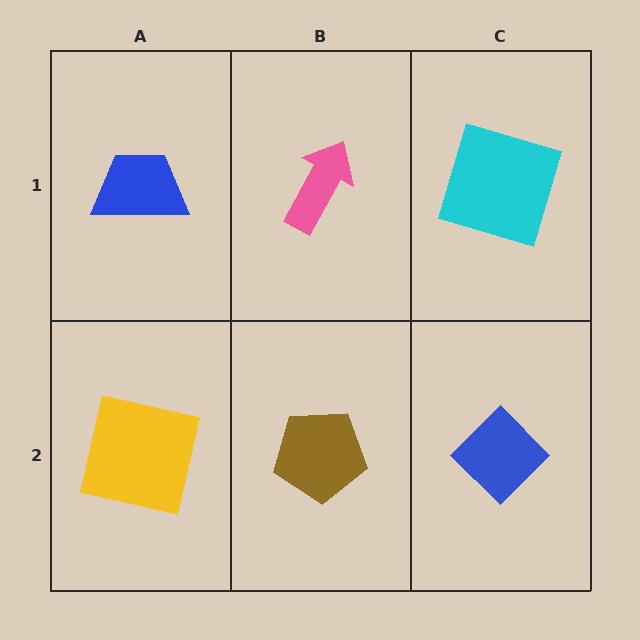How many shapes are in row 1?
3 shapes.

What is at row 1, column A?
A blue trapezoid.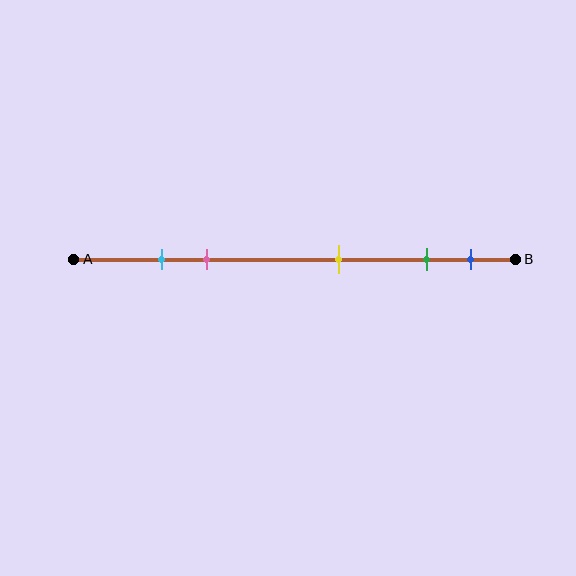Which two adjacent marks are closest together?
The cyan and pink marks are the closest adjacent pair.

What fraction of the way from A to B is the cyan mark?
The cyan mark is approximately 20% (0.2) of the way from A to B.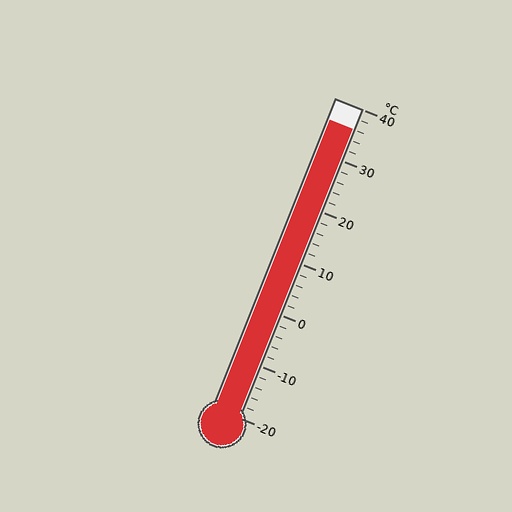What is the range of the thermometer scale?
The thermometer scale ranges from -20°C to 40°C.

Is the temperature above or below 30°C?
The temperature is above 30°C.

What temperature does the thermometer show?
The thermometer shows approximately 36°C.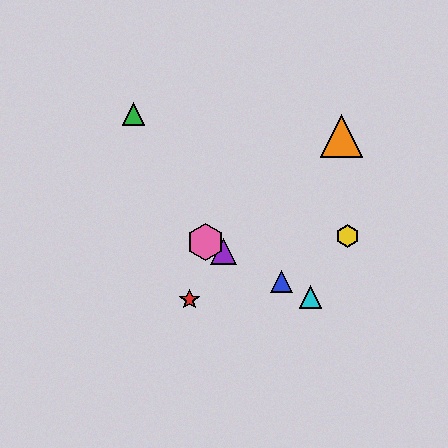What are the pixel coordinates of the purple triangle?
The purple triangle is at (223, 251).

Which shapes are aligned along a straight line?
The blue triangle, the purple triangle, the cyan triangle, the pink hexagon are aligned along a straight line.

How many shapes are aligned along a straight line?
4 shapes (the blue triangle, the purple triangle, the cyan triangle, the pink hexagon) are aligned along a straight line.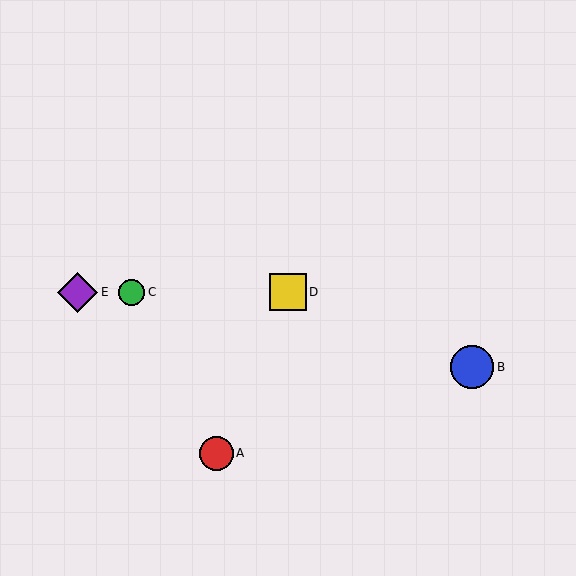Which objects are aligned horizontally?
Objects C, D, E are aligned horizontally.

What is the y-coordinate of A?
Object A is at y≈453.